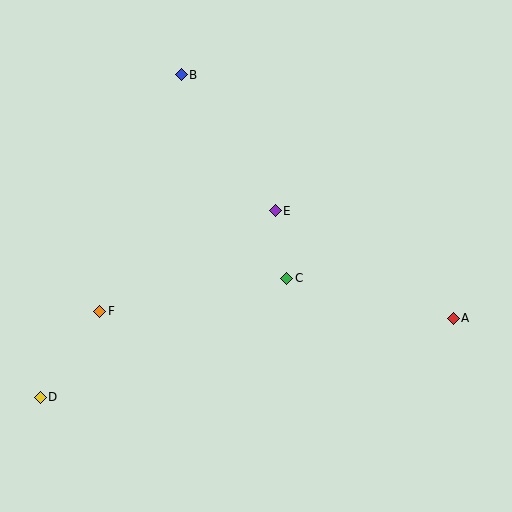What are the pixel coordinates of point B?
Point B is at (181, 75).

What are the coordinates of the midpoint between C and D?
The midpoint between C and D is at (163, 338).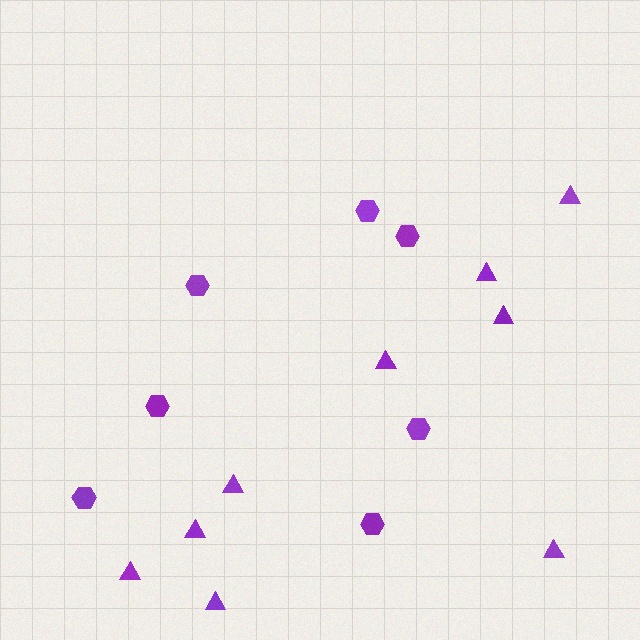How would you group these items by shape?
There are 2 groups: one group of triangles (9) and one group of hexagons (7).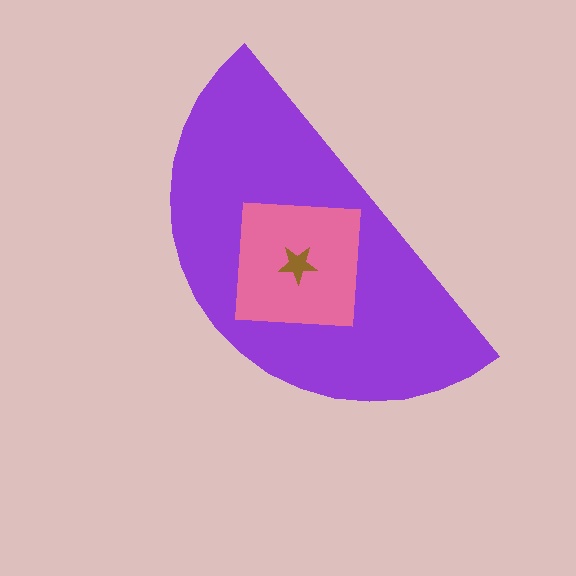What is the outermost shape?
The purple semicircle.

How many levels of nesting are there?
3.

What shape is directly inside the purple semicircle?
The pink square.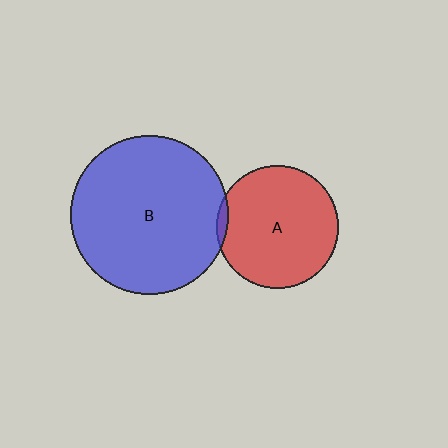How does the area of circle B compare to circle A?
Approximately 1.7 times.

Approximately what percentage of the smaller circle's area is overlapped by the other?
Approximately 5%.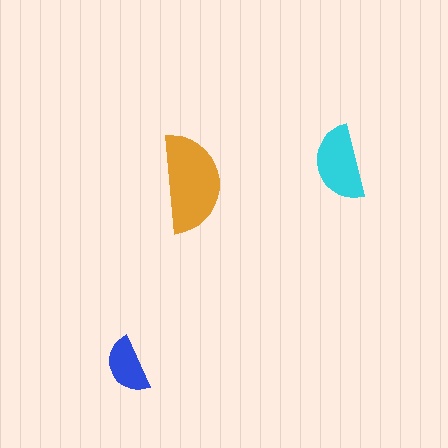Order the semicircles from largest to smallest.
the orange one, the cyan one, the blue one.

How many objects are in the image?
There are 3 objects in the image.